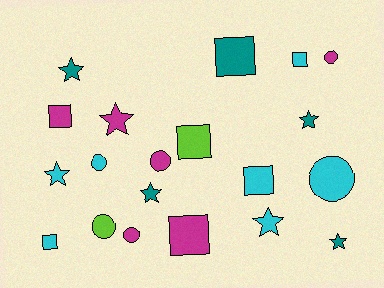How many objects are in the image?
There are 20 objects.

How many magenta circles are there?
There are 3 magenta circles.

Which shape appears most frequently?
Square, with 7 objects.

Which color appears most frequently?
Cyan, with 7 objects.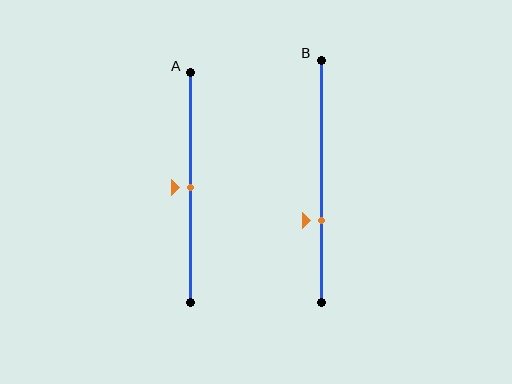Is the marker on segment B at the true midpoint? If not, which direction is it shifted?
No, the marker on segment B is shifted downward by about 16% of the segment length.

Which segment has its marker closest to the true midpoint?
Segment A has its marker closest to the true midpoint.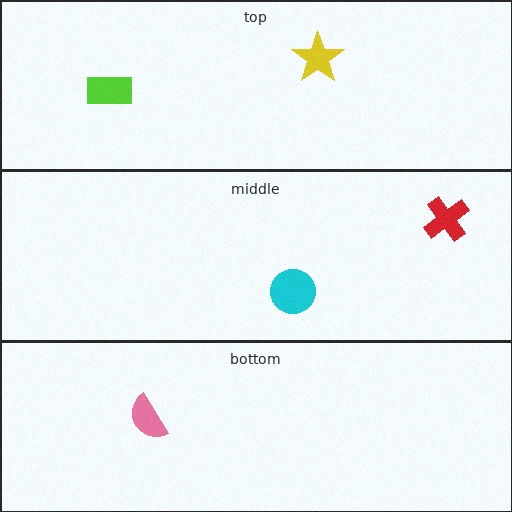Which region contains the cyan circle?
The middle region.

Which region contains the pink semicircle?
The bottom region.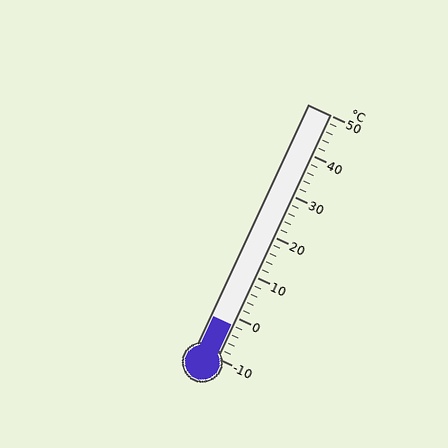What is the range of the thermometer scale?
The thermometer scale ranges from -10°C to 50°C.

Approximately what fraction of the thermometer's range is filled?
The thermometer is filled to approximately 15% of its range.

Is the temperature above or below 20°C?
The temperature is below 20°C.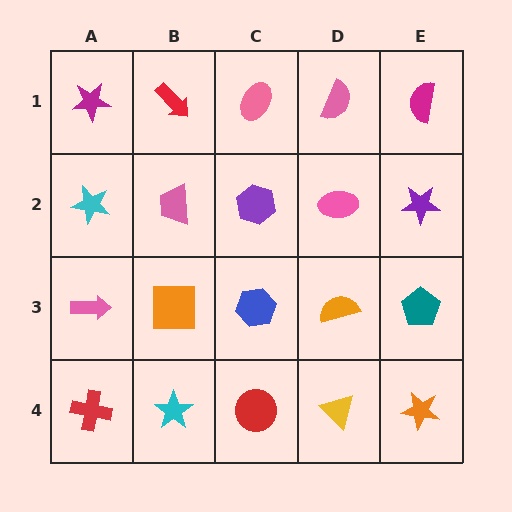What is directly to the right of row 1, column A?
A red arrow.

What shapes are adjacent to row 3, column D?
A pink ellipse (row 2, column D), a yellow triangle (row 4, column D), a blue hexagon (row 3, column C), a teal pentagon (row 3, column E).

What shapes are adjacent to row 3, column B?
A pink trapezoid (row 2, column B), a cyan star (row 4, column B), a pink arrow (row 3, column A), a blue hexagon (row 3, column C).